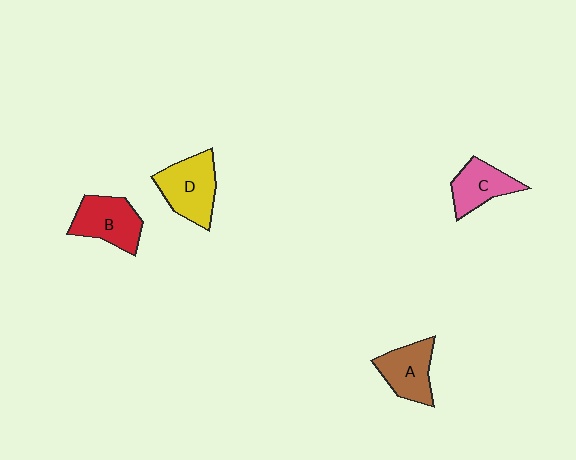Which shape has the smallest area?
Shape C (pink).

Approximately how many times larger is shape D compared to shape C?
Approximately 1.3 times.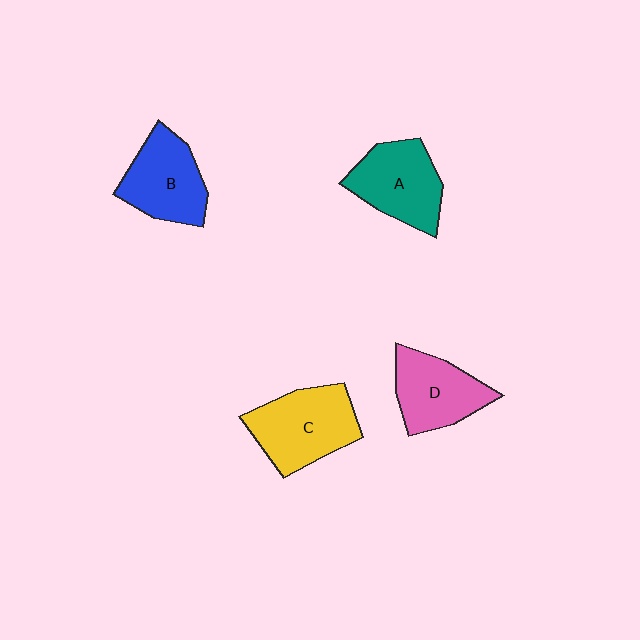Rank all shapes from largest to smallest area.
From largest to smallest: C (yellow), A (teal), B (blue), D (pink).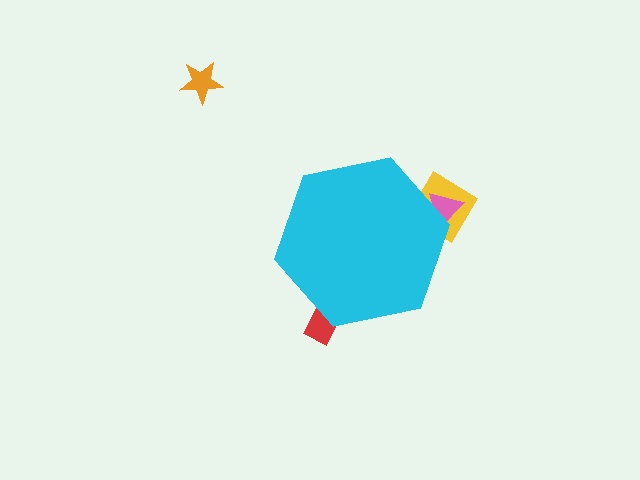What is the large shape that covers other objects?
A cyan hexagon.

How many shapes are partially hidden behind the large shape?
3 shapes are partially hidden.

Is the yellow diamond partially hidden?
Yes, the yellow diamond is partially hidden behind the cyan hexagon.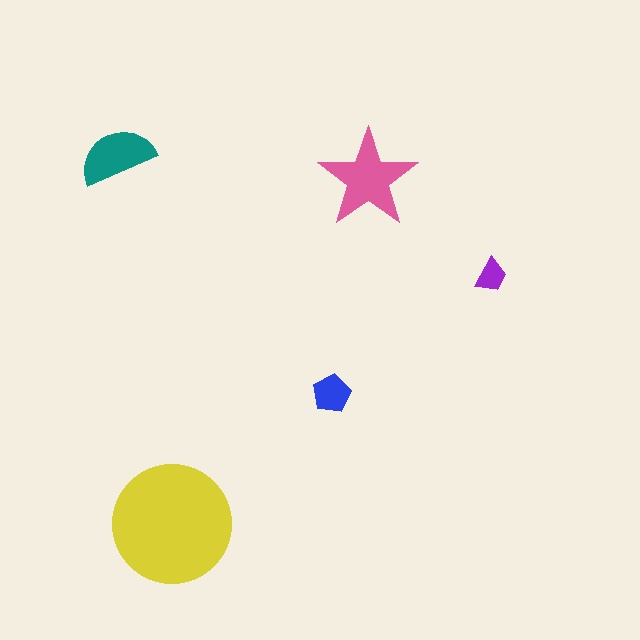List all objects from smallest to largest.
The purple trapezoid, the blue pentagon, the teal semicircle, the pink star, the yellow circle.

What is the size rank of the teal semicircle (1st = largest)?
3rd.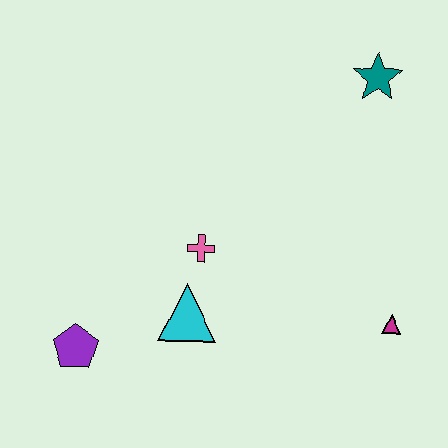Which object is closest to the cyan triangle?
The pink cross is closest to the cyan triangle.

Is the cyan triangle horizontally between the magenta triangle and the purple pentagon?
Yes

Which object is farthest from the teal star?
The purple pentagon is farthest from the teal star.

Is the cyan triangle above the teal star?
No